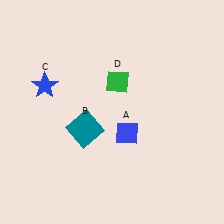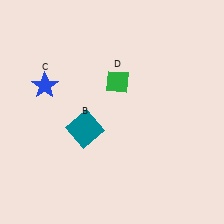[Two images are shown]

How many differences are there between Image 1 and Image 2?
There is 1 difference between the two images.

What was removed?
The blue diamond (A) was removed in Image 2.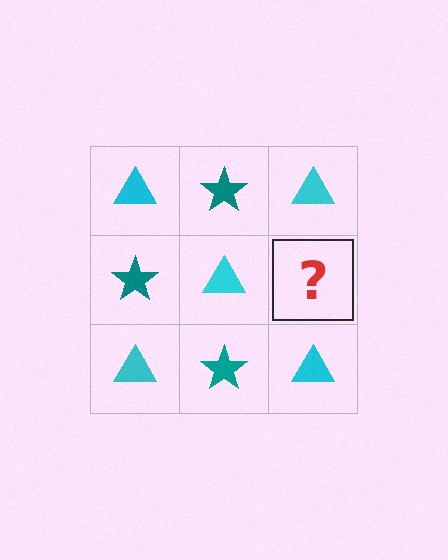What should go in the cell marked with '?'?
The missing cell should contain a teal star.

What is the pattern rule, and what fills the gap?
The rule is that it alternates cyan triangle and teal star in a checkerboard pattern. The gap should be filled with a teal star.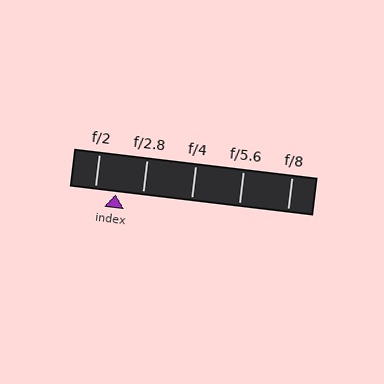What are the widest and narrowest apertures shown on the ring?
The widest aperture shown is f/2 and the narrowest is f/8.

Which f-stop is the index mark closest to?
The index mark is closest to f/2.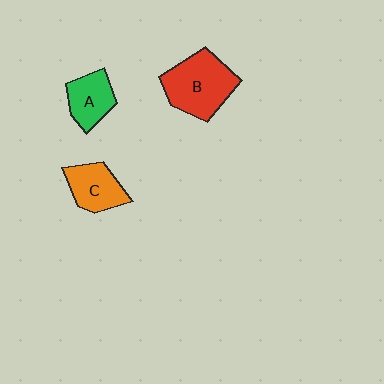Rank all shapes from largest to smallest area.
From largest to smallest: B (red), C (orange), A (green).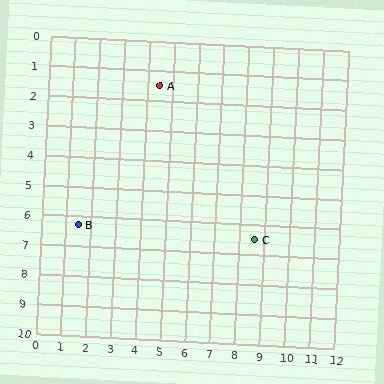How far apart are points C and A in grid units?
Points C and A are about 6.5 grid units apart.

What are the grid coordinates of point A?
Point A is at approximately (4.5, 1.5).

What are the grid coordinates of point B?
Point B is at approximately (1.5, 6.3).